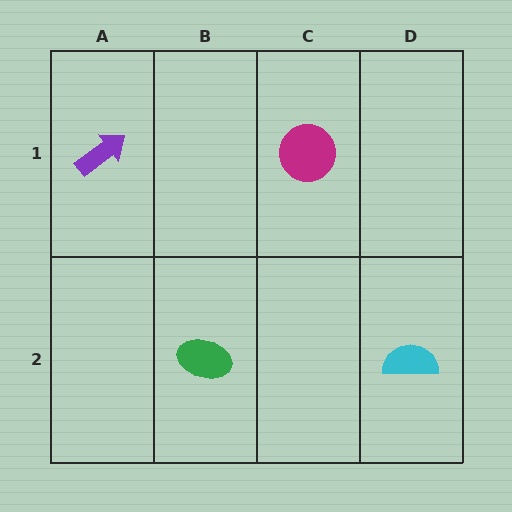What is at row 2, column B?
A green ellipse.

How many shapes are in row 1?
2 shapes.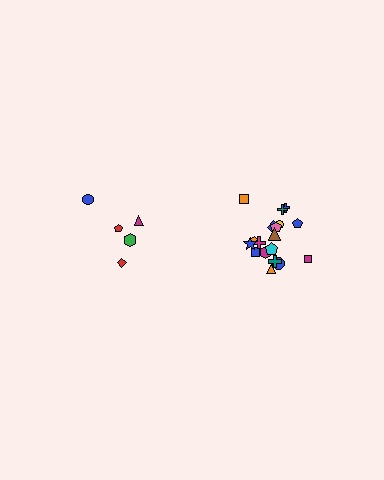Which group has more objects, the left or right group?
The right group.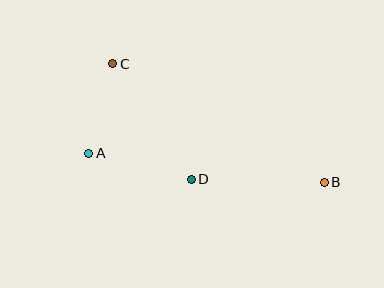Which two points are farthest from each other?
Points B and C are farthest from each other.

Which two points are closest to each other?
Points A and C are closest to each other.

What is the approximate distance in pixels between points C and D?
The distance between C and D is approximately 140 pixels.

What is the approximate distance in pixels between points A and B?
The distance between A and B is approximately 238 pixels.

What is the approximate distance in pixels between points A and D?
The distance between A and D is approximately 106 pixels.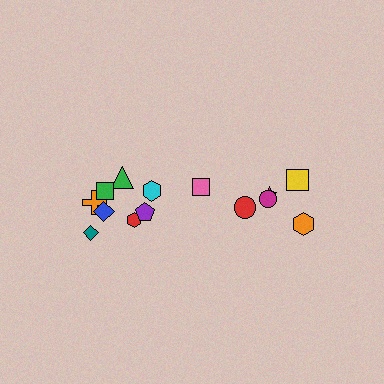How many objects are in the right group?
There are 6 objects.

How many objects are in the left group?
There are 8 objects.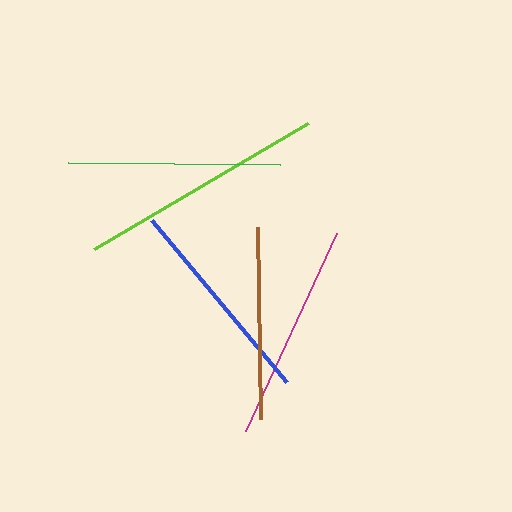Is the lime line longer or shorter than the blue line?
The lime line is longer than the blue line.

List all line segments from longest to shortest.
From longest to shortest: lime, magenta, green, blue, brown.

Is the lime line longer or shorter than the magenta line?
The lime line is longer than the magenta line.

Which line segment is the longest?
The lime line is the longest at approximately 248 pixels.